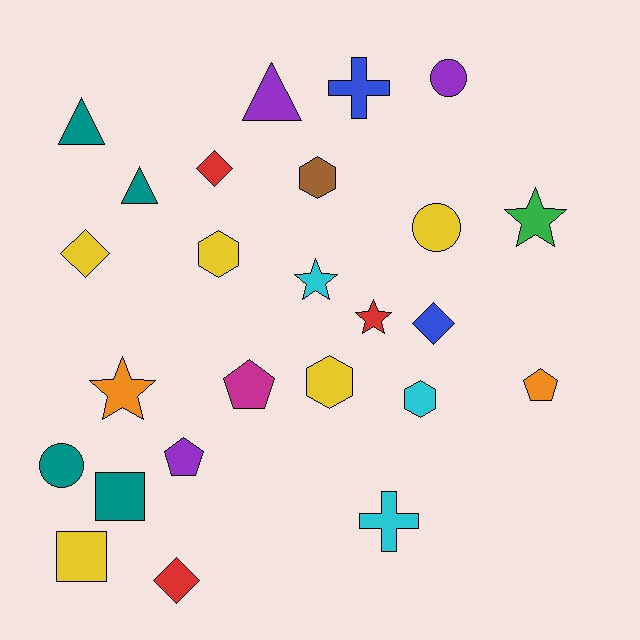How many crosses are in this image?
There are 2 crosses.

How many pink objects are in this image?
There are no pink objects.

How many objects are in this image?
There are 25 objects.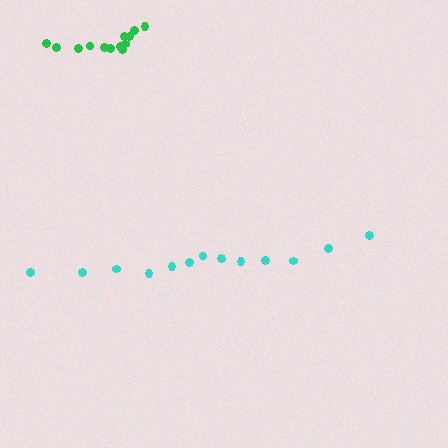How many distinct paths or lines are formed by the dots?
There are 2 distinct paths.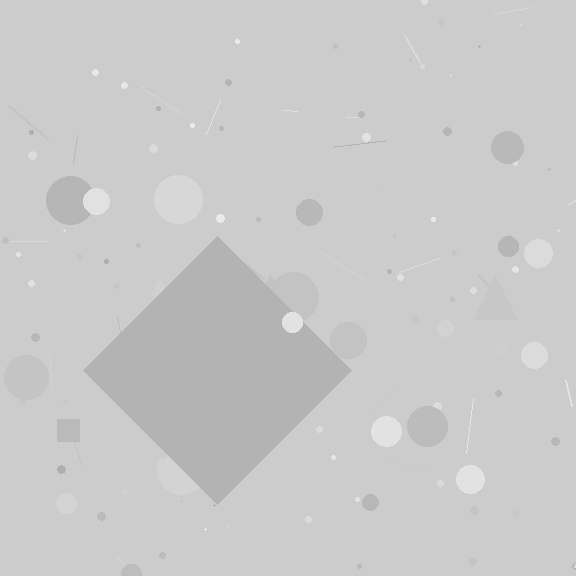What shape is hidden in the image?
A diamond is hidden in the image.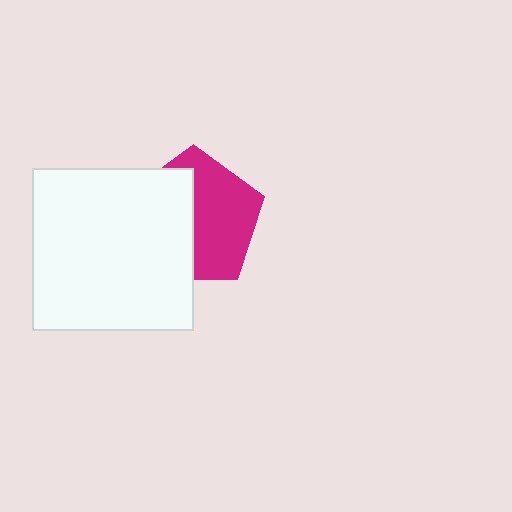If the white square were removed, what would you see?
You would see the complete magenta pentagon.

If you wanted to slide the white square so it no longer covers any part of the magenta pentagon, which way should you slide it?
Slide it left — that is the most direct way to separate the two shapes.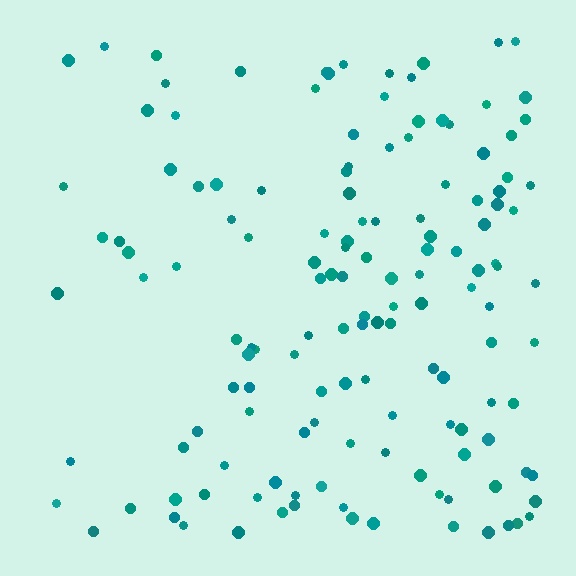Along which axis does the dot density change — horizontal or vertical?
Horizontal.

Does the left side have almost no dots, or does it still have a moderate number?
Still a moderate number, just noticeably fewer than the right.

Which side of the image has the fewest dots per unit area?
The left.